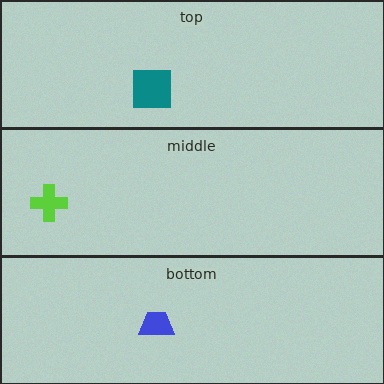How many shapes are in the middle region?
1.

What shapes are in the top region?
The teal square.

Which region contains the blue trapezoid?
The bottom region.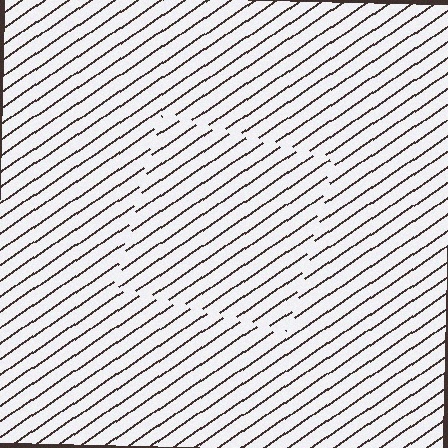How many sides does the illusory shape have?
4 sides — the line-ends trace a square.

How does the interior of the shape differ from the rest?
The interior of the shape contains the same grating, shifted by half a period — the contour is defined by the phase discontinuity where line-ends from the inner and outer gratings abut.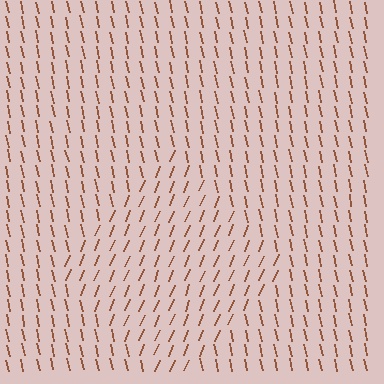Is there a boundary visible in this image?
Yes, there is a texture boundary formed by a change in line orientation.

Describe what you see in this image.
The image is filled with small brown line segments. A diamond region in the image has lines oriented differently from the surrounding lines, creating a visible texture boundary.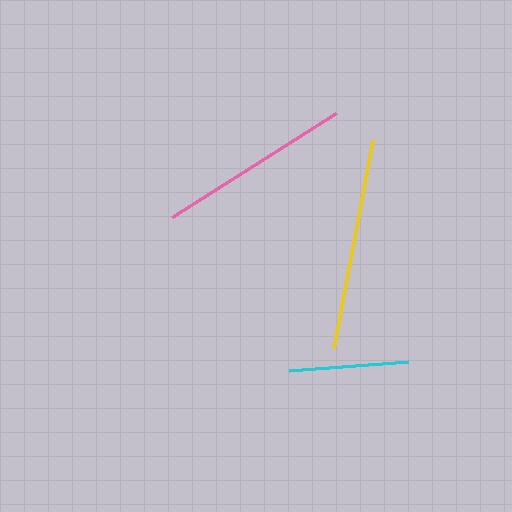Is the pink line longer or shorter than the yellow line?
The yellow line is longer than the pink line.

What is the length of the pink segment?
The pink segment is approximately 194 pixels long.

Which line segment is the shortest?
The cyan line is the shortest at approximately 119 pixels.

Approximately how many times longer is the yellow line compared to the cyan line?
The yellow line is approximately 1.8 times the length of the cyan line.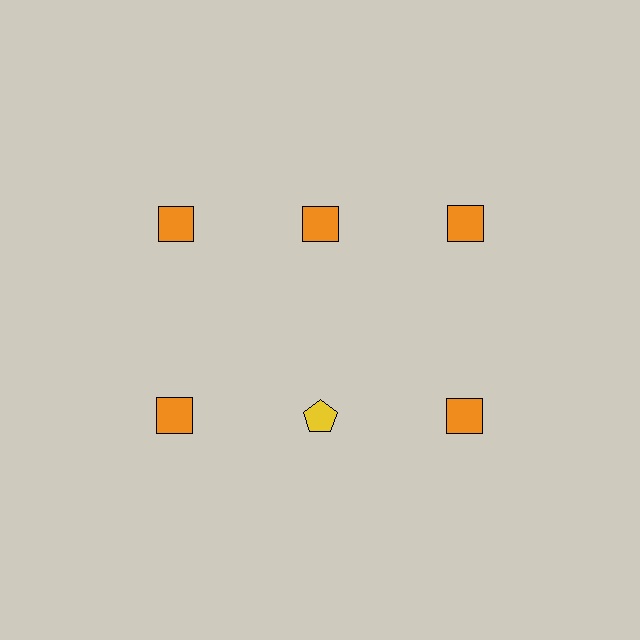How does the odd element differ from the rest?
It differs in both color (yellow instead of orange) and shape (pentagon instead of square).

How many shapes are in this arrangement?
There are 6 shapes arranged in a grid pattern.